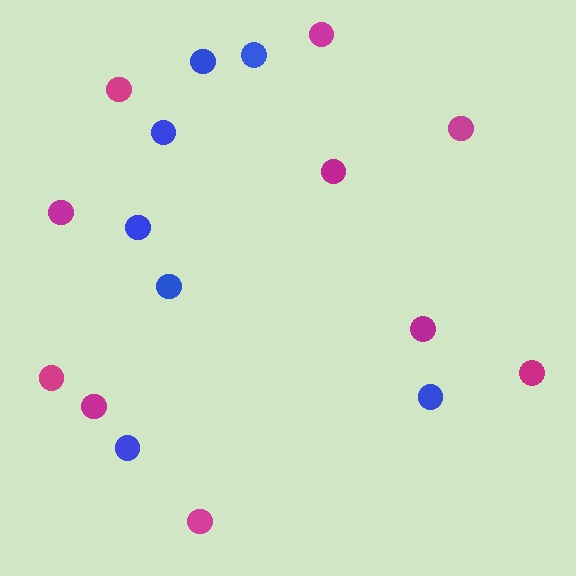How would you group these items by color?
There are 2 groups: one group of magenta circles (10) and one group of blue circles (7).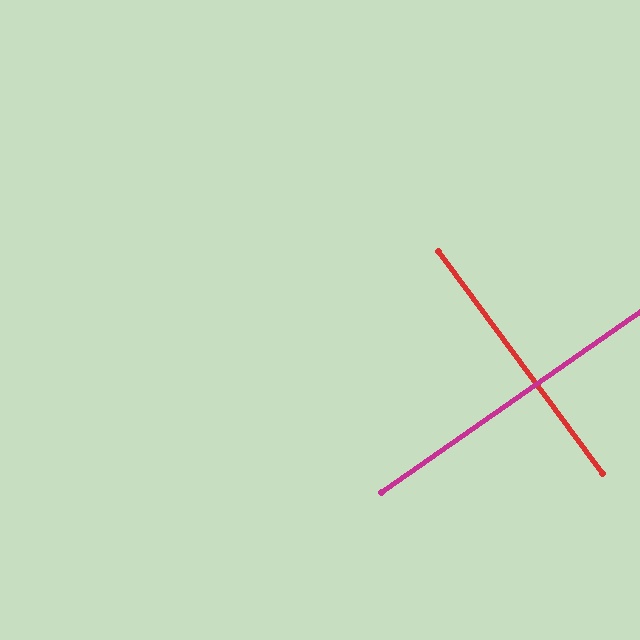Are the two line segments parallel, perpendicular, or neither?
Perpendicular — they meet at approximately 88°.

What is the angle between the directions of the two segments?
Approximately 88 degrees.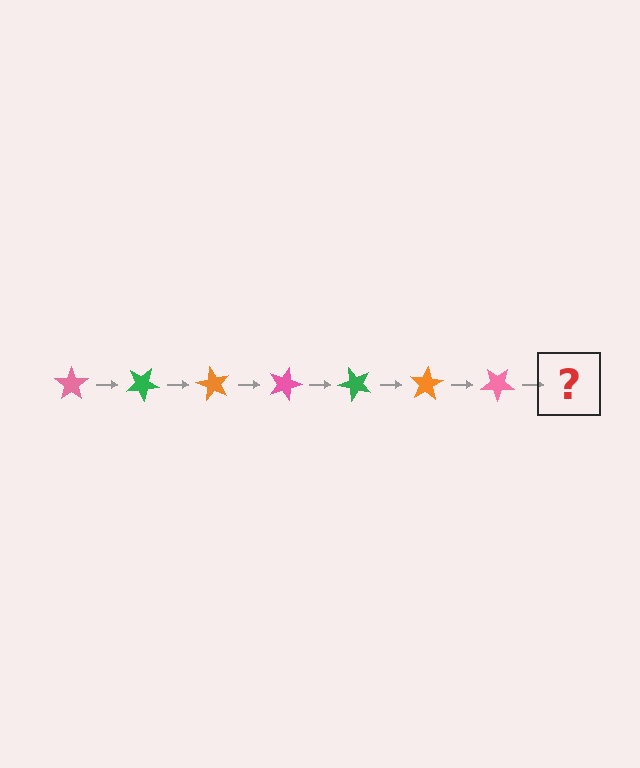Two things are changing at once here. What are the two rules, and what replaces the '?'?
The two rules are that it rotates 30 degrees each step and the color cycles through pink, green, and orange. The '?' should be a green star, rotated 210 degrees from the start.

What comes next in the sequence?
The next element should be a green star, rotated 210 degrees from the start.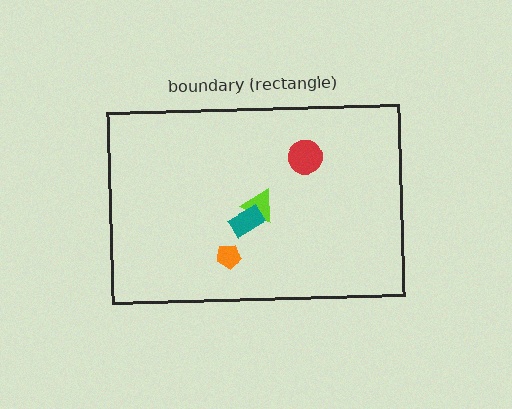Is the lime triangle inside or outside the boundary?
Inside.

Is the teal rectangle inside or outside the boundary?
Inside.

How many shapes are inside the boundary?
4 inside, 0 outside.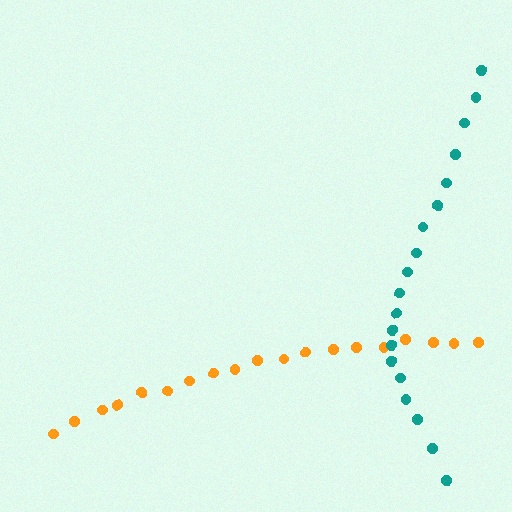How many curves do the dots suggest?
There are 2 distinct paths.